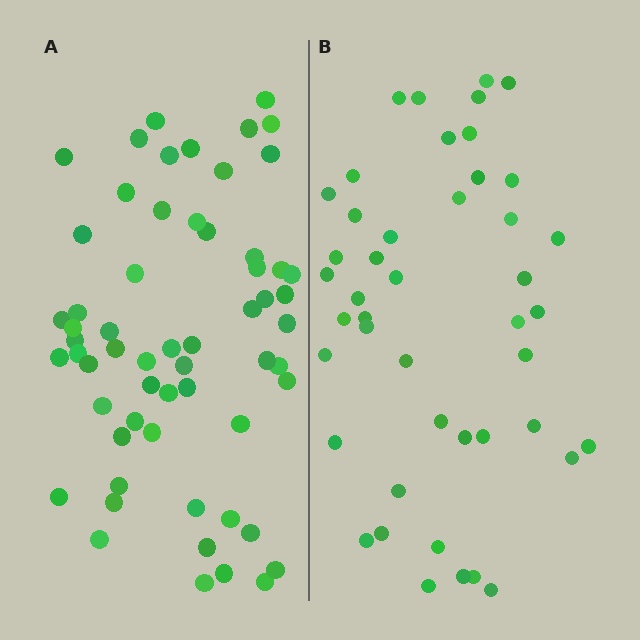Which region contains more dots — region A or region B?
Region A (the left region) has more dots.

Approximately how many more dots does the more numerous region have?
Region A has approximately 15 more dots than region B.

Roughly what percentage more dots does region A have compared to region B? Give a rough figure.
About 35% more.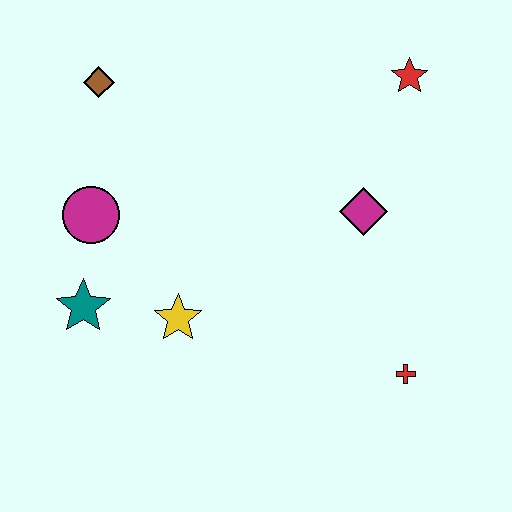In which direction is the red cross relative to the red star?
The red cross is below the red star.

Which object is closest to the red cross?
The magenta diamond is closest to the red cross.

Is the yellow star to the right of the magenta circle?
Yes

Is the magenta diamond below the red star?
Yes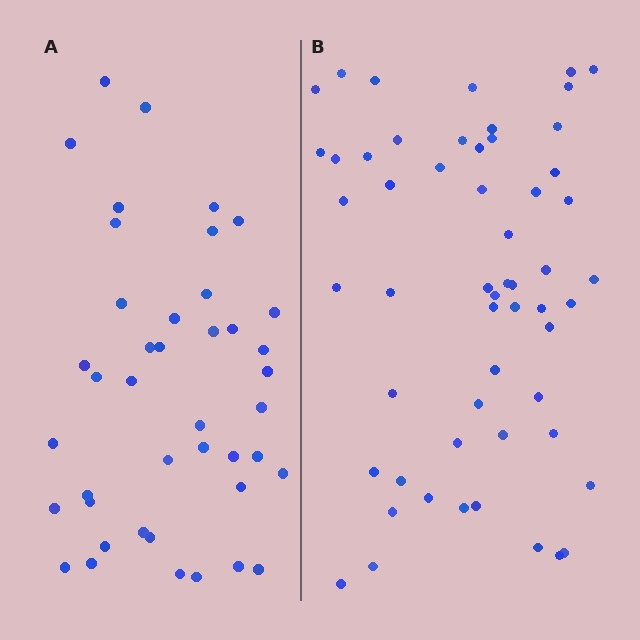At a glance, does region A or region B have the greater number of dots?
Region B (the right region) has more dots.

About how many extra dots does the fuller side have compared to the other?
Region B has approximately 15 more dots than region A.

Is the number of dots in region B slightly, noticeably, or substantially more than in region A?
Region B has noticeably more, but not dramatically so. The ratio is roughly 1.3 to 1.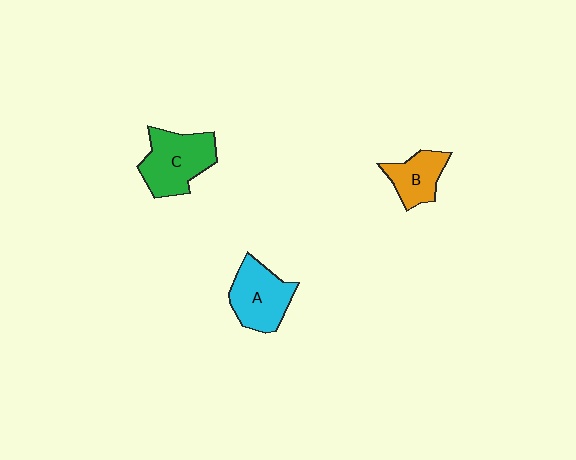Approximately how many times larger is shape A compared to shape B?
Approximately 1.4 times.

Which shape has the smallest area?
Shape B (orange).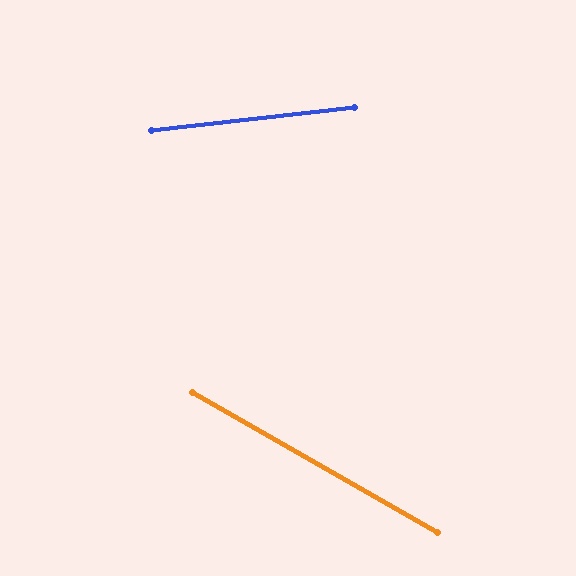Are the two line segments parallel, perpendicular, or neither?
Neither parallel nor perpendicular — they differ by about 36°.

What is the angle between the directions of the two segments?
Approximately 36 degrees.